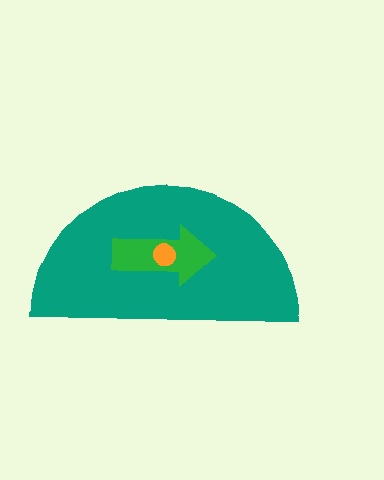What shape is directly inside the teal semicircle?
The green arrow.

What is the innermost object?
The orange circle.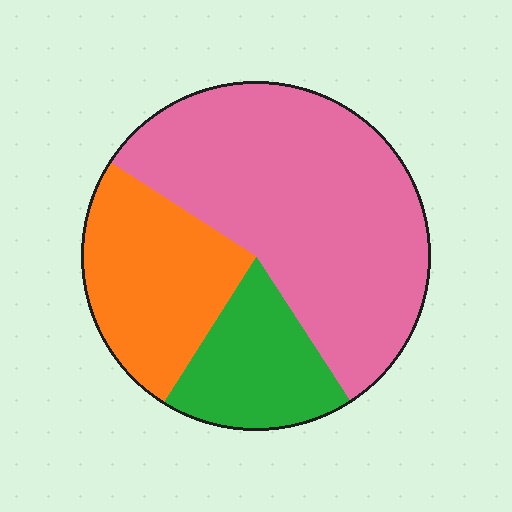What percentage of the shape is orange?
Orange takes up about one quarter (1/4) of the shape.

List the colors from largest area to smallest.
From largest to smallest: pink, orange, green.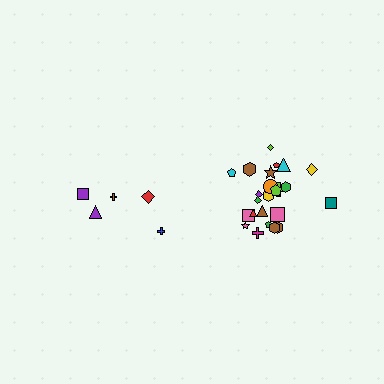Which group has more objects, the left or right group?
The right group.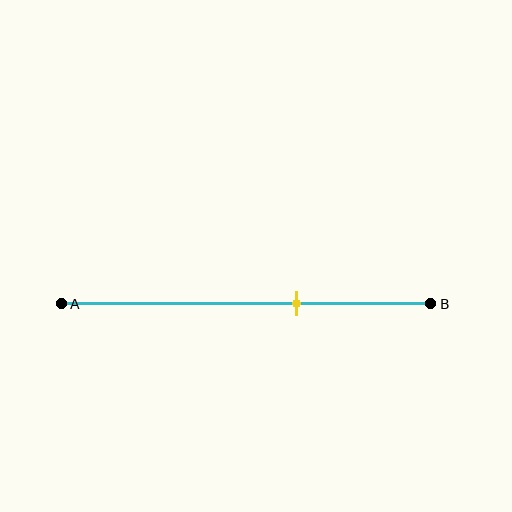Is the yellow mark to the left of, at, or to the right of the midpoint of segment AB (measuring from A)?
The yellow mark is to the right of the midpoint of segment AB.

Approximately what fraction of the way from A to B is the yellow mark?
The yellow mark is approximately 65% of the way from A to B.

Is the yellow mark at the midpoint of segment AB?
No, the mark is at about 65% from A, not at the 50% midpoint.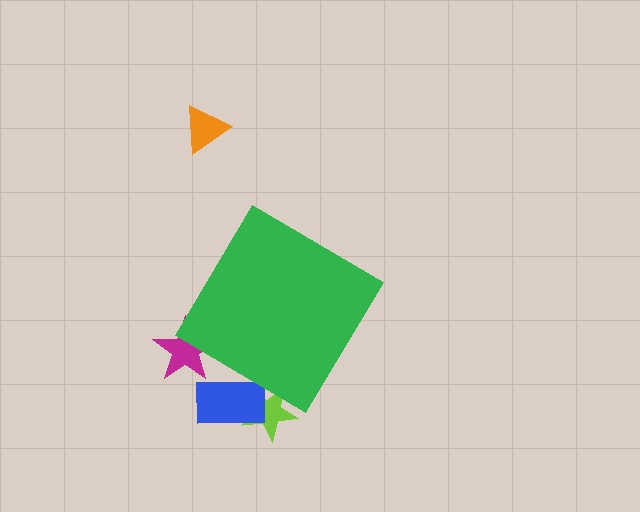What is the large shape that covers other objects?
A green diamond.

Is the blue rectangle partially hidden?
Yes, the blue rectangle is partially hidden behind the green diamond.